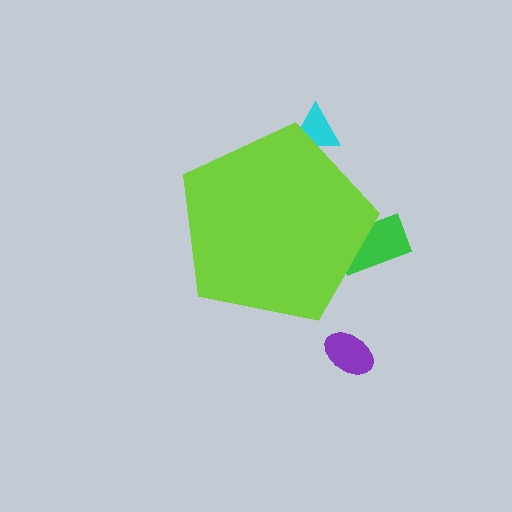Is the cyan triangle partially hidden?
Yes, the cyan triangle is partially hidden behind the lime pentagon.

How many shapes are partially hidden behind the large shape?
2 shapes are partially hidden.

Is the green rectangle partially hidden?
Yes, the green rectangle is partially hidden behind the lime pentagon.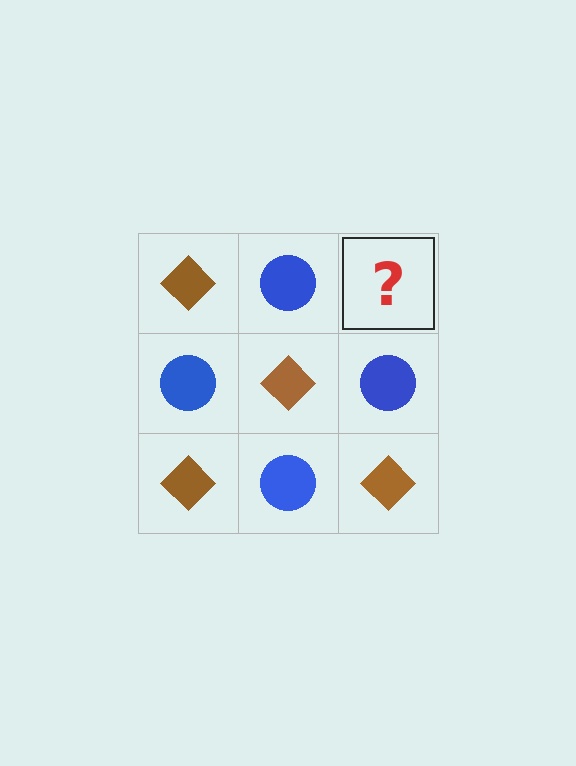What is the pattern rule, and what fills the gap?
The rule is that it alternates brown diamond and blue circle in a checkerboard pattern. The gap should be filled with a brown diamond.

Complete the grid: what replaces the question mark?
The question mark should be replaced with a brown diamond.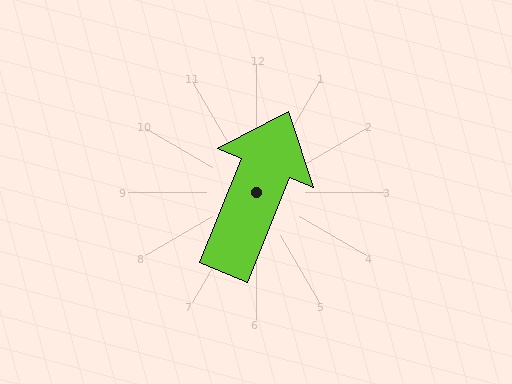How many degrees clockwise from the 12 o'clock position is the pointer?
Approximately 22 degrees.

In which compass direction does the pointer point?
North.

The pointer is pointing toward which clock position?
Roughly 1 o'clock.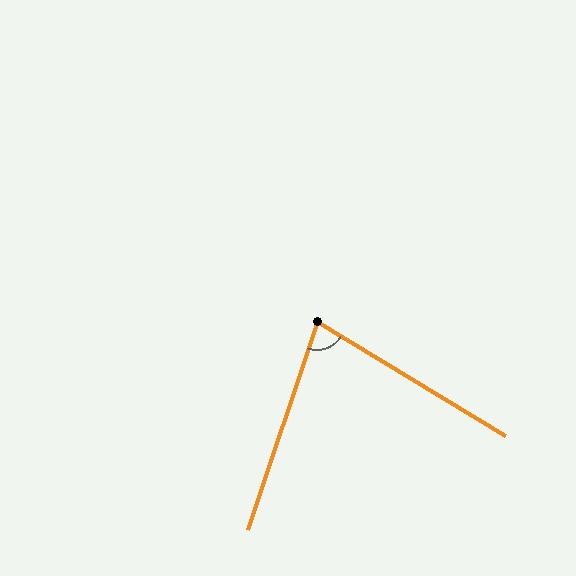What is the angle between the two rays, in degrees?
Approximately 77 degrees.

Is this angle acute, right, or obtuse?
It is acute.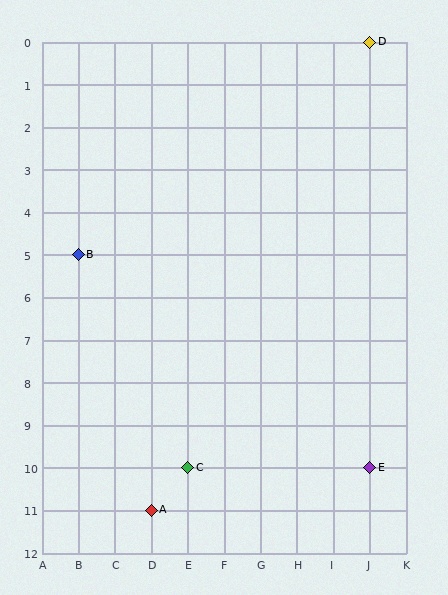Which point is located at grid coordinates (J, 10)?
Point E is at (J, 10).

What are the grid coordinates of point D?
Point D is at grid coordinates (J, 0).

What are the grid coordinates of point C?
Point C is at grid coordinates (E, 10).